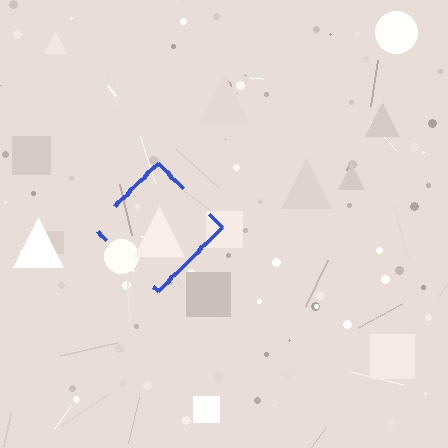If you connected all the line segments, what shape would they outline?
They would outline a diamond.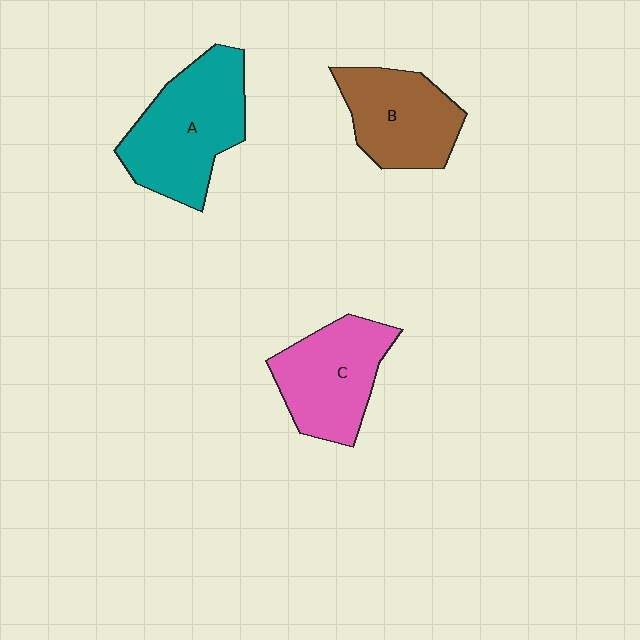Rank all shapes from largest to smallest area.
From largest to smallest: A (teal), C (pink), B (brown).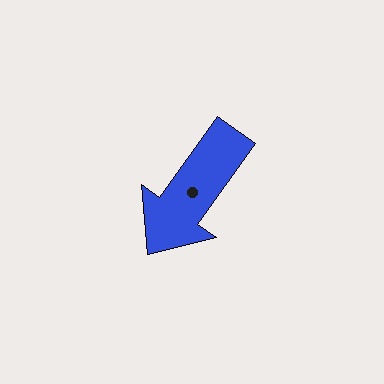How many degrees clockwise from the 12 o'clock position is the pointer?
Approximately 216 degrees.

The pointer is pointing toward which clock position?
Roughly 7 o'clock.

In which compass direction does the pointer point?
Southwest.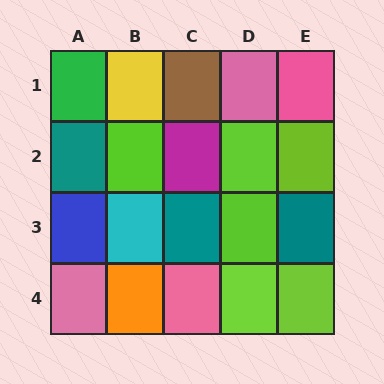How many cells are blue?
1 cell is blue.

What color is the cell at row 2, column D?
Lime.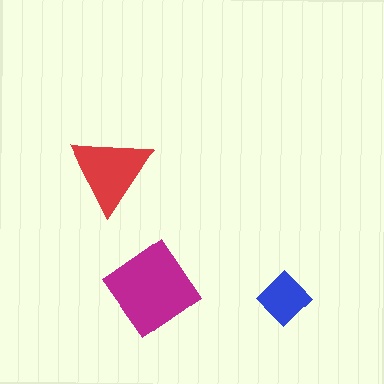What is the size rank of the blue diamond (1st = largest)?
3rd.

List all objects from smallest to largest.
The blue diamond, the red triangle, the magenta diamond.